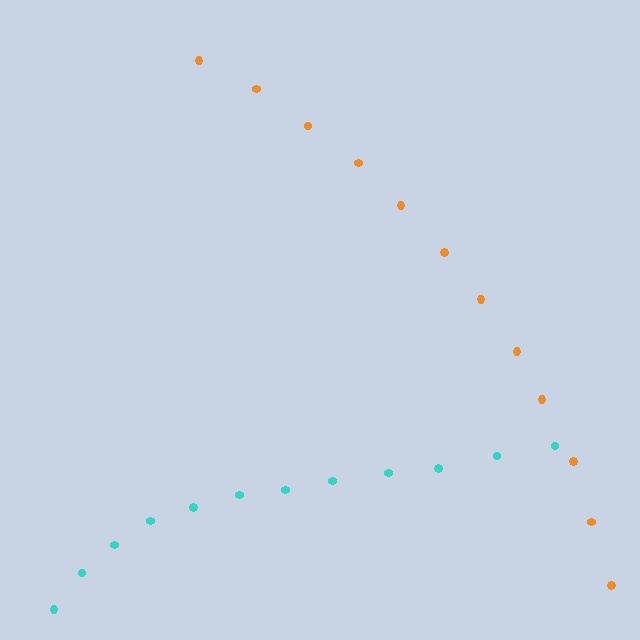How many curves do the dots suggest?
There are 2 distinct paths.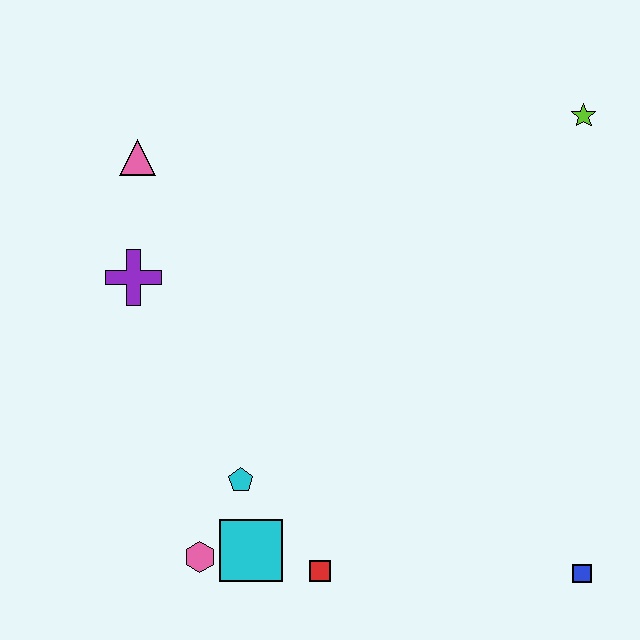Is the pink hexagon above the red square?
Yes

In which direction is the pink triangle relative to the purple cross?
The pink triangle is above the purple cross.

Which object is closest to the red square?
The cyan square is closest to the red square.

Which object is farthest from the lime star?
The pink hexagon is farthest from the lime star.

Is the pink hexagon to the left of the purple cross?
No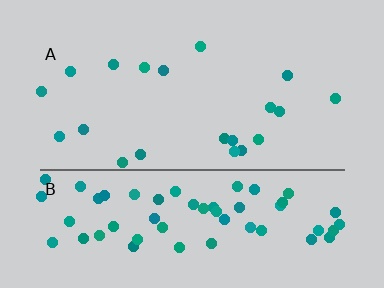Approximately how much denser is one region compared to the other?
Approximately 3.4× — region B over region A.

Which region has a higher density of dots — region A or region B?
B (the bottom).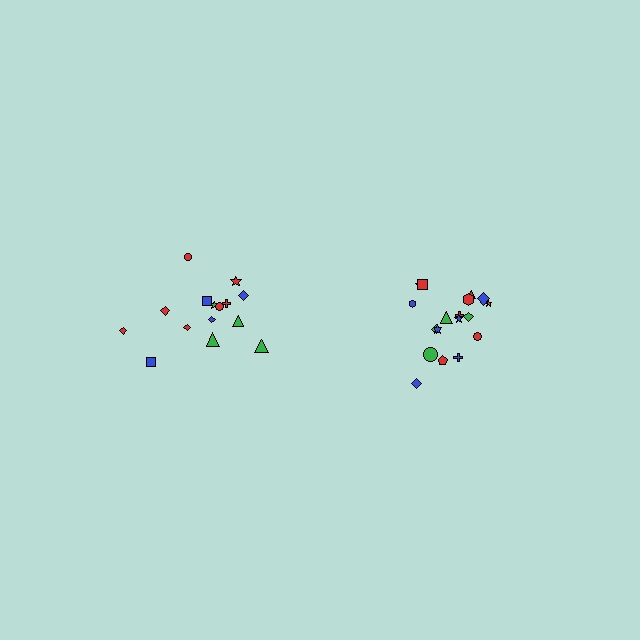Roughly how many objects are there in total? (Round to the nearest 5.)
Roughly 35 objects in total.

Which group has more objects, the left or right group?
The right group.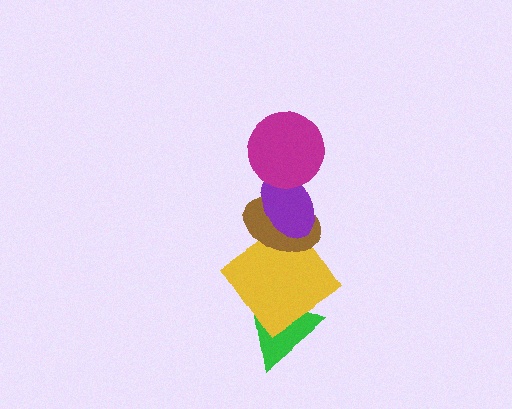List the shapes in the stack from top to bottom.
From top to bottom: the magenta circle, the purple ellipse, the brown ellipse, the yellow diamond, the green triangle.